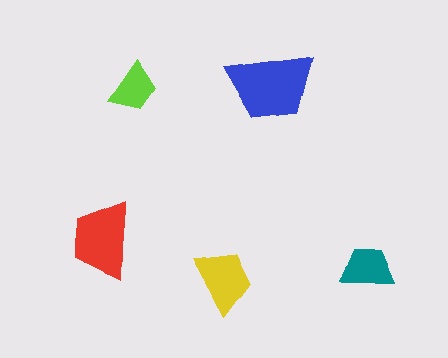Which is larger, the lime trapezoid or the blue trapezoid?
The blue one.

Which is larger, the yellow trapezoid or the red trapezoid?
The red one.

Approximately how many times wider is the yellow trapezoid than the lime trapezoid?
About 1.5 times wider.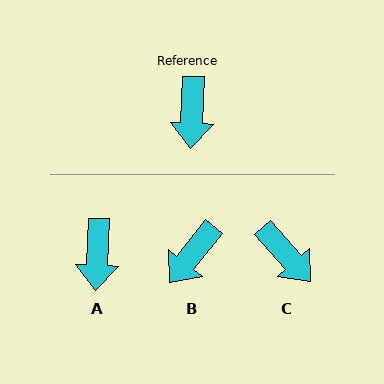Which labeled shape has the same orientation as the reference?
A.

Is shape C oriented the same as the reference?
No, it is off by about 44 degrees.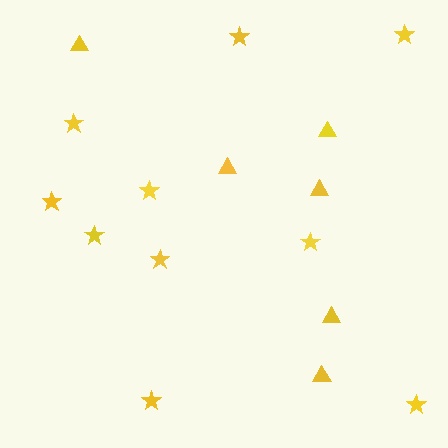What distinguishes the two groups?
There are 2 groups: one group of stars (10) and one group of triangles (6).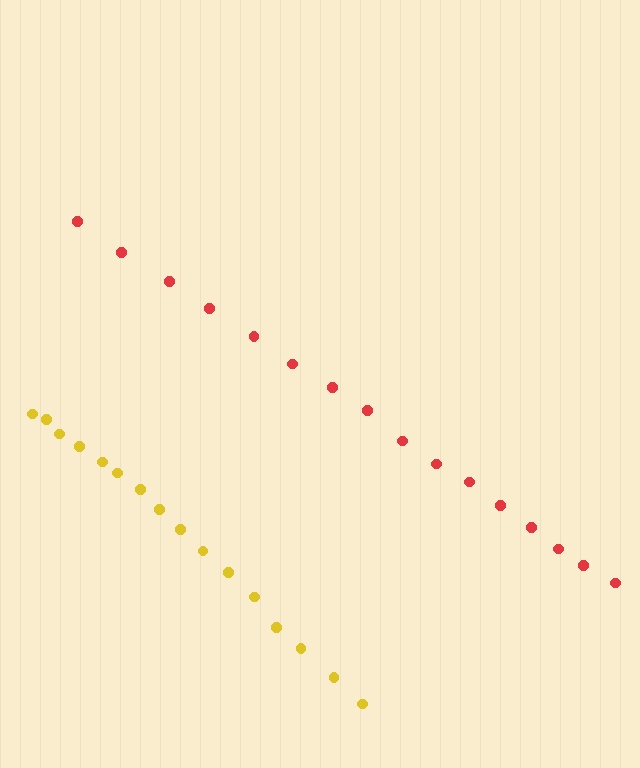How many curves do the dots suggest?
There are 2 distinct paths.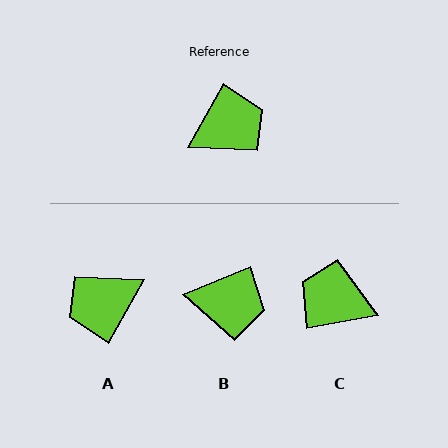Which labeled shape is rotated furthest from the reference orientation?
A, about 180 degrees away.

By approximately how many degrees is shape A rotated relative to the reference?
Approximately 180 degrees clockwise.